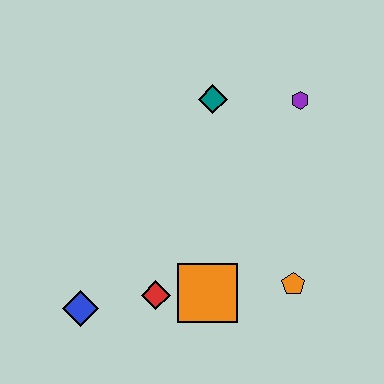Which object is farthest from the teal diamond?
The blue diamond is farthest from the teal diamond.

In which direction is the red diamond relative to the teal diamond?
The red diamond is below the teal diamond.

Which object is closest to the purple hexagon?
The teal diamond is closest to the purple hexagon.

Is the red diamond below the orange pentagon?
Yes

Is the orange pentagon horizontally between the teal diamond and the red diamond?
No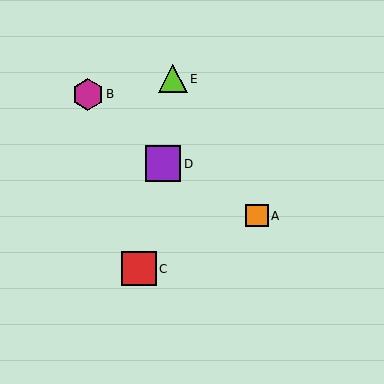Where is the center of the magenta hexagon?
The center of the magenta hexagon is at (88, 94).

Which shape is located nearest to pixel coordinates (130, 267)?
The red square (labeled C) at (139, 269) is nearest to that location.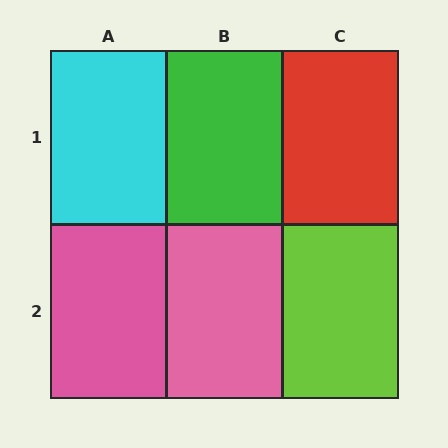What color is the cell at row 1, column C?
Red.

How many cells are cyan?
1 cell is cyan.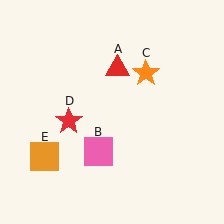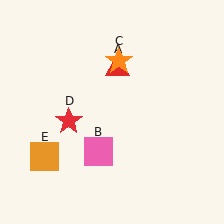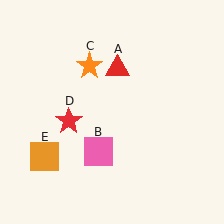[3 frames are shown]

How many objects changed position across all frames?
1 object changed position: orange star (object C).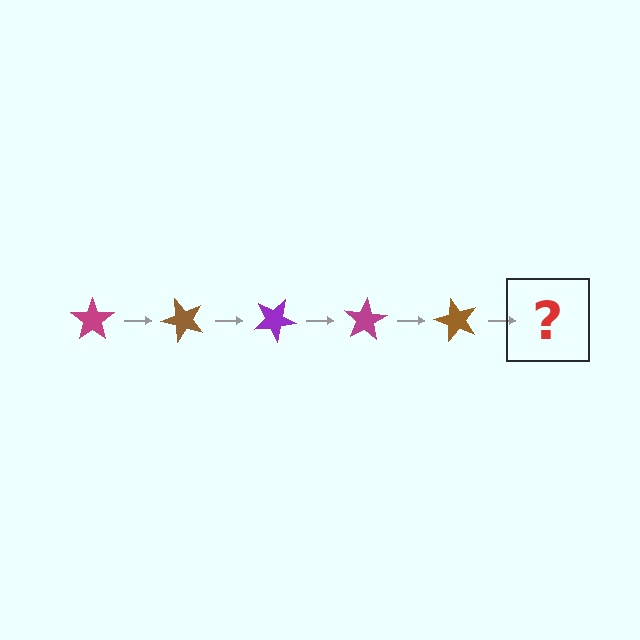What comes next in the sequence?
The next element should be a purple star, rotated 250 degrees from the start.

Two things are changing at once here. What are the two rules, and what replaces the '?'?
The two rules are that it rotates 50 degrees each step and the color cycles through magenta, brown, and purple. The '?' should be a purple star, rotated 250 degrees from the start.